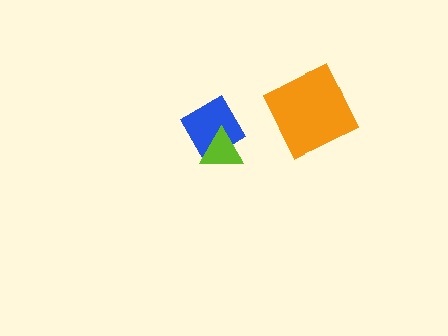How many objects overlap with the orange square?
0 objects overlap with the orange square.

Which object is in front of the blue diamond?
The lime triangle is in front of the blue diamond.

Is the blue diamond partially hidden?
Yes, it is partially covered by another shape.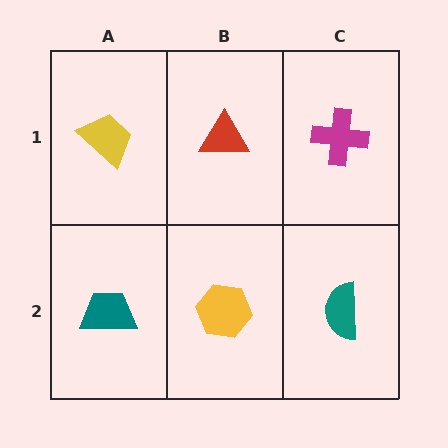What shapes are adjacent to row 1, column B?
A yellow hexagon (row 2, column B), a yellow trapezoid (row 1, column A), a magenta cross (row 1, column C).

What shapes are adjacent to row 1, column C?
A teal semicircle (row 2, column C), a red triangle (row 1, column B).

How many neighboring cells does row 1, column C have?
2.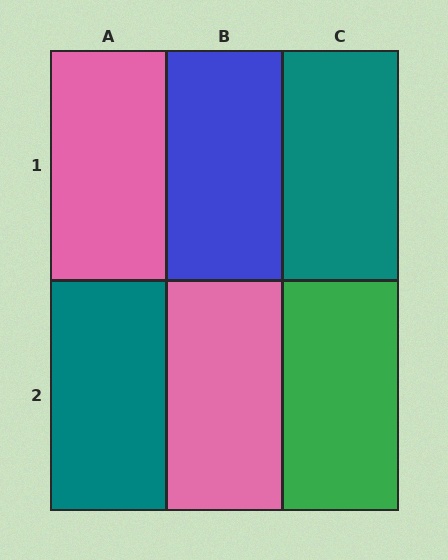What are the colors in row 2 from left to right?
Teal, pink, green.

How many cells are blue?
1 cell is blue.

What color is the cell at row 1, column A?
Pink.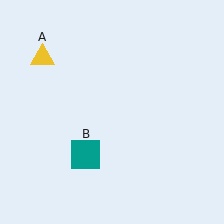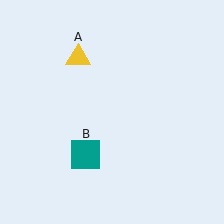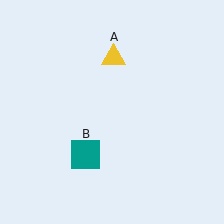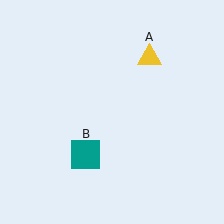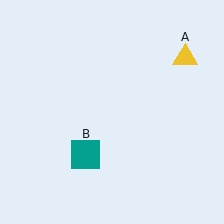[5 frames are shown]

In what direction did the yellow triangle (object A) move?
The yellow triangle (object A) moved right.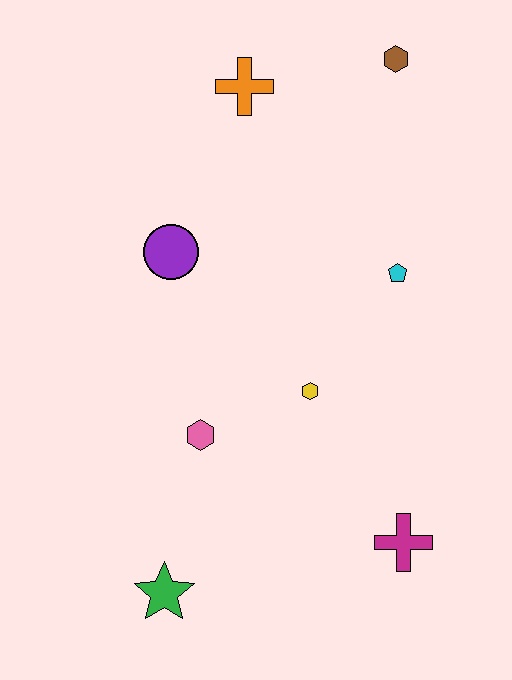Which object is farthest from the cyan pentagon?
The green star is farthest from the cyan pentagon.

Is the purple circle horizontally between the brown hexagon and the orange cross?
No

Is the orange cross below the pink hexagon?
No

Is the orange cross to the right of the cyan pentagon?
No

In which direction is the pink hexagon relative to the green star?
The pink hexagon is above the green star.